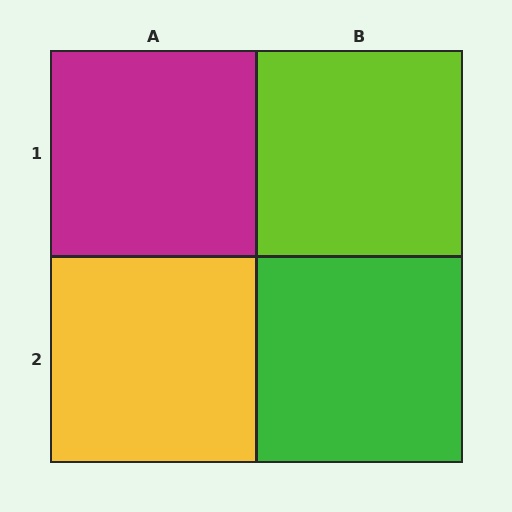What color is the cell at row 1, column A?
Magenta.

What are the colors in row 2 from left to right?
Yellow, green.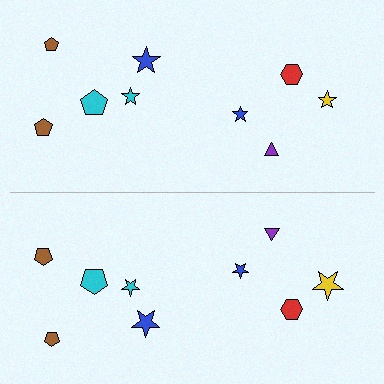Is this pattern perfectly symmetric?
No, the pattern is not perfectly symmetric. The yellow star on the bottom side has a different size than its mirror counterpart.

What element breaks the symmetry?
The yellow star on the bottom side has a different size than its mirror counterpart.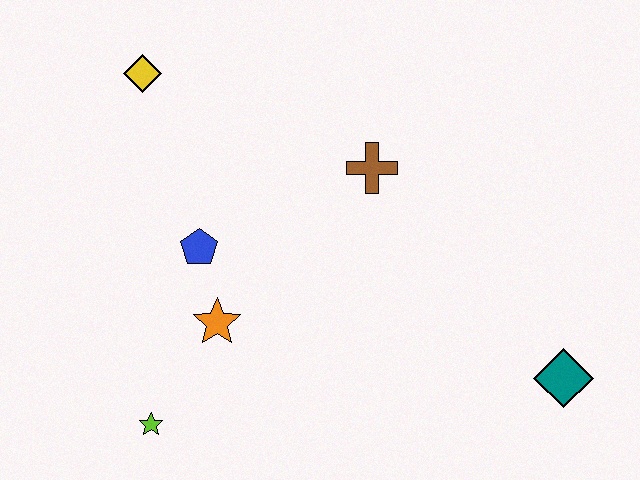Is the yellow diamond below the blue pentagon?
No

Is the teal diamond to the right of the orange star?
Yes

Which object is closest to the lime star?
The orange star is closest to the lime star.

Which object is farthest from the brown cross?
The lime star is farthest from the brown cross.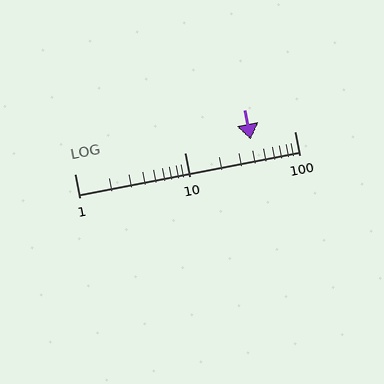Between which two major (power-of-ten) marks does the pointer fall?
The pointer is between 10 and 100.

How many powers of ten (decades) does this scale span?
The scale spans 2 decades, from 1 to 100.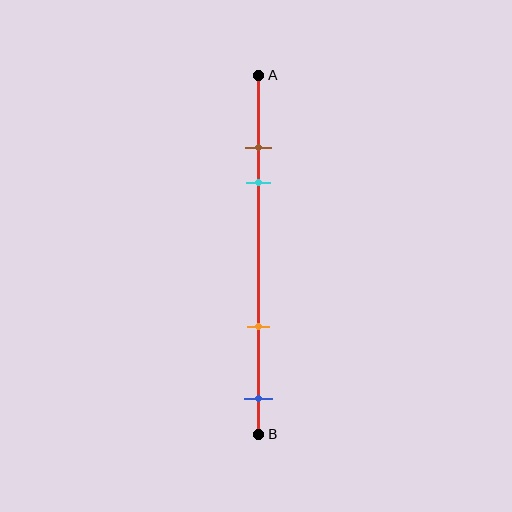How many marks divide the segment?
There are 4 marks dividing the segment.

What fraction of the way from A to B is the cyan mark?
The cyan mark is approximately 30% (0.3) of the way from A to B.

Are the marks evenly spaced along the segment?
No, the marks are not evenly spaced.